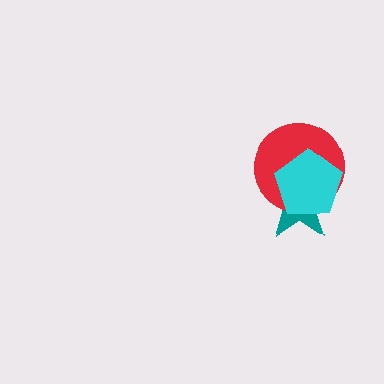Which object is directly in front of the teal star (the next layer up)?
The red circle is directly in front of the teal star.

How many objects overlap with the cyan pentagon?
2 objects overlap with the cyan pentagon.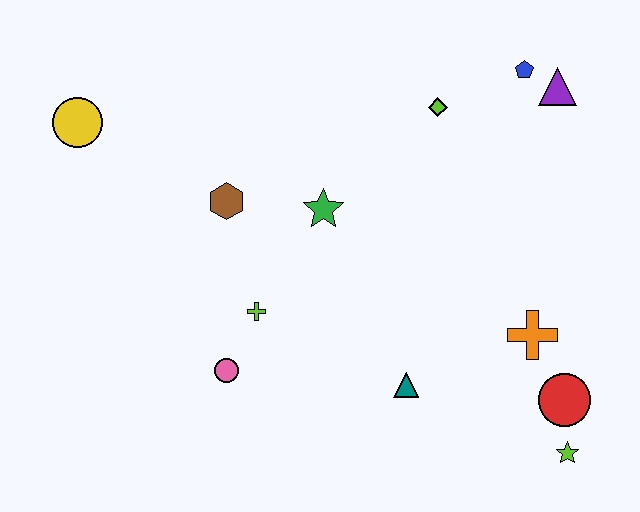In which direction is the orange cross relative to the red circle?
The orange cross is above the red circle.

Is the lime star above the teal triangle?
No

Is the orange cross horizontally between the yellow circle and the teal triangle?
No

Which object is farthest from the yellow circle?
The lime star is farthest from the yellow circle.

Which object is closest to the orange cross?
The red circle is closest to the orange cross.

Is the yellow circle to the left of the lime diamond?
Yes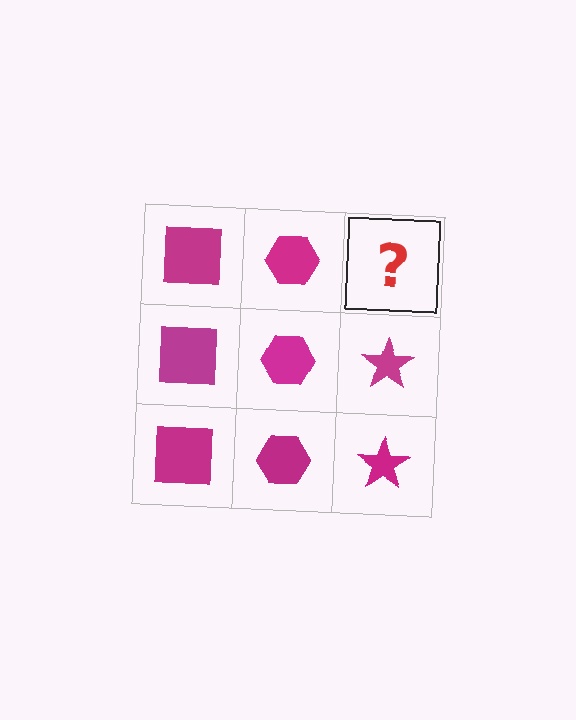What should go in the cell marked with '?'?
The missing cell should contain a magenta star.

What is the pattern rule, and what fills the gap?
The rule is that each column has a consistent shape. The gap should be filled with a magenta star.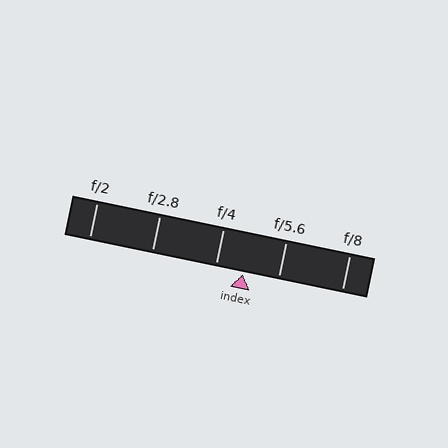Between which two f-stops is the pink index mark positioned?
The index mark is between f/4 and f/5.6.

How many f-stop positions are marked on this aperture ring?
There are 5 f-stop positions marked.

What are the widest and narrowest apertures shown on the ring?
The widest aperture shown is f/2 and the narrowest is f/8.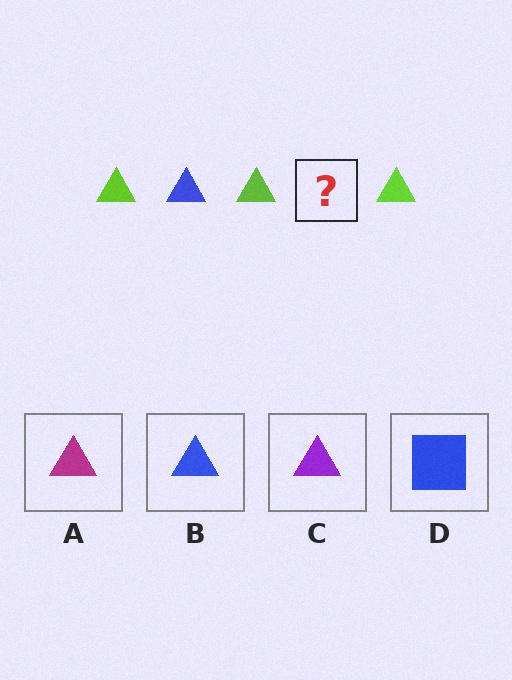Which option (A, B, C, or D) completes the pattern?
B.